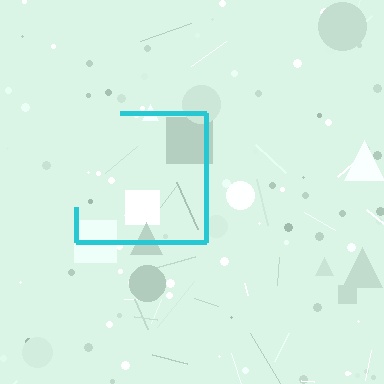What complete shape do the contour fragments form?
The contour fragments form a square.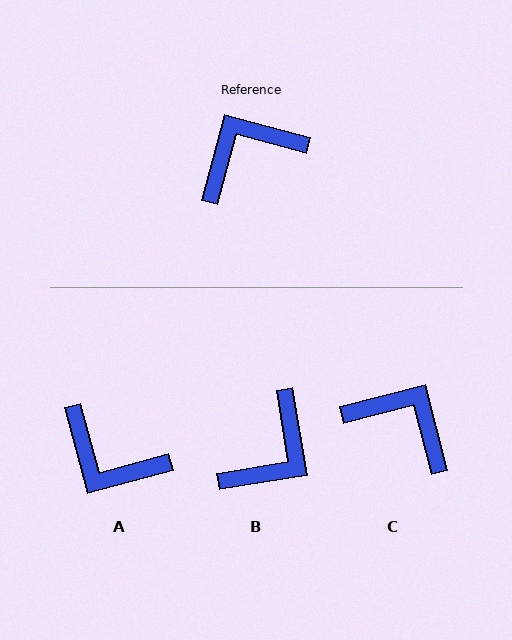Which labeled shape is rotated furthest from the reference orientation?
B, about 156 degrees away.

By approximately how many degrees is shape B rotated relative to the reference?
Approximately 156 degrees clockwise.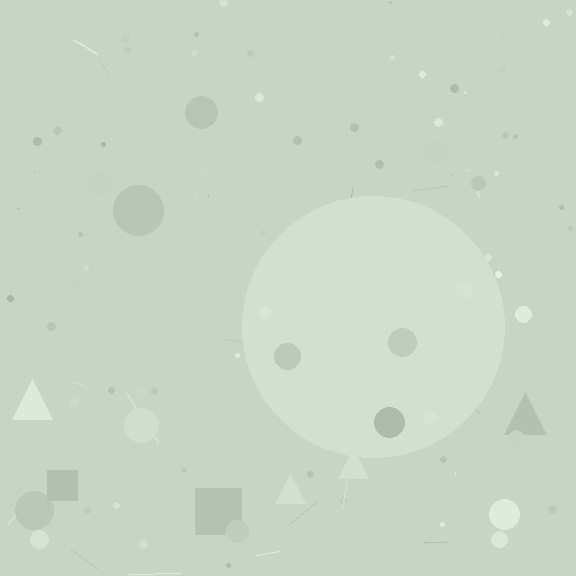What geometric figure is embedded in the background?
A circle is embedded in the background.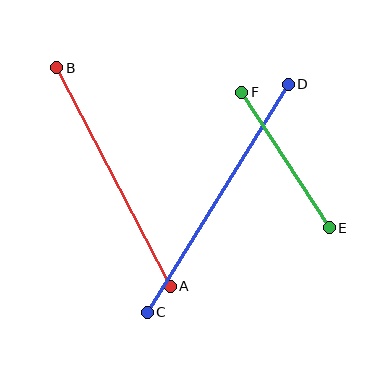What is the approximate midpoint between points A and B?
The midpoint is at approximately (113, 177) pixels.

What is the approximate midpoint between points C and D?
The midpoint is at approximately (218, 198) pixels.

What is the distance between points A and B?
The distance is approximately 246 pixels.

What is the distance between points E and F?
The distance is approximately 161 pixels.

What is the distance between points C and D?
The distance is approximately 268 pixels.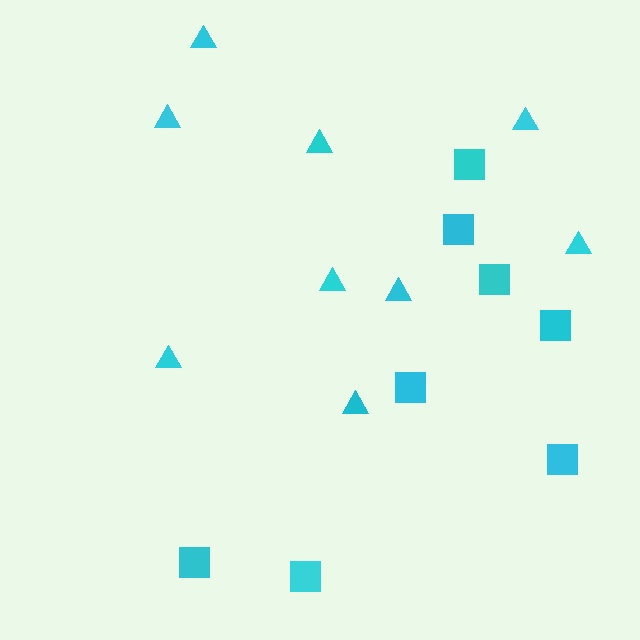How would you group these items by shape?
There are 2 groups: one group of triangles (9) and one group of squares (8).